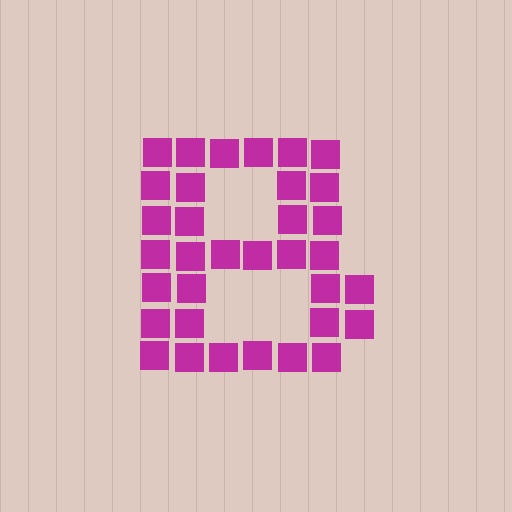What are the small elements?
The small elements are squares.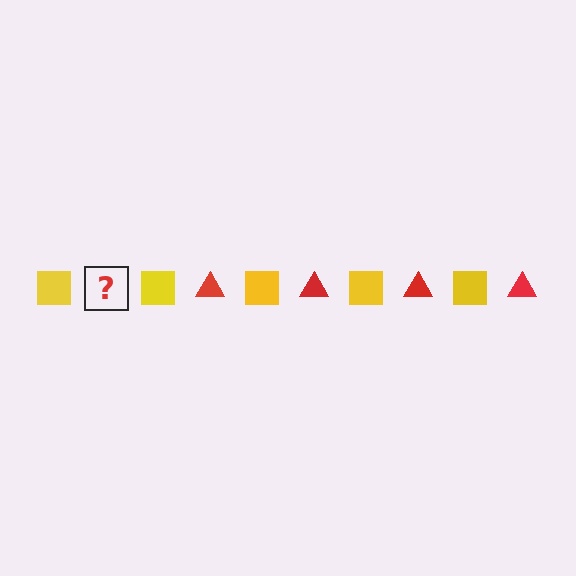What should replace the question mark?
The question mark should be replaced with a red triangle.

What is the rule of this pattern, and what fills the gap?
The rule is that the pattern alternates between yellow square and red triangle. The gap should be filled with a red triangle.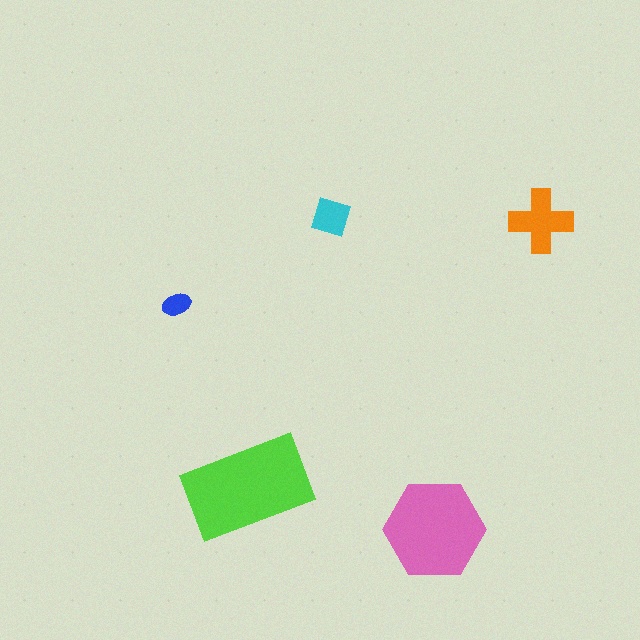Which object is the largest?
The lime rectangle.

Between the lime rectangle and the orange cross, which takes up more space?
The lime rectangle.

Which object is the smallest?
The blue ellipse.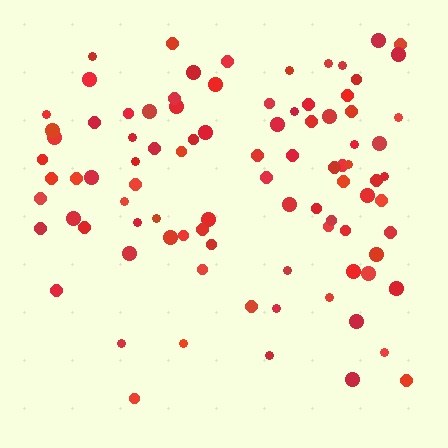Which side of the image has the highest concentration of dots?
The top.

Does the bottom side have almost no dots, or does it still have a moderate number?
Still a moderate number, just noticeably fewer than the top.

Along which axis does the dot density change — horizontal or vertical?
Vertical.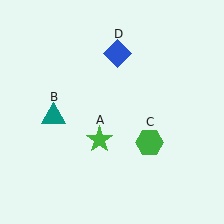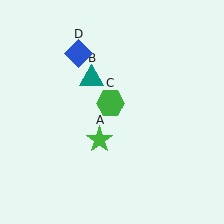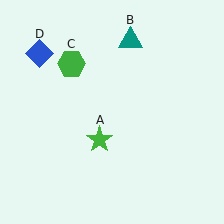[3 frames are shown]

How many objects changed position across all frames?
3 objects changed position: teal triangle (object B), green hexagon (object C), blue diamond (object D).